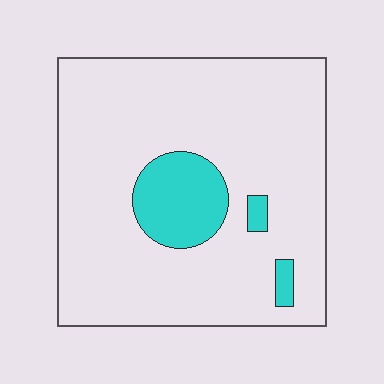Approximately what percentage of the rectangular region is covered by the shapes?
Approximately 15%.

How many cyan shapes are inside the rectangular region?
3.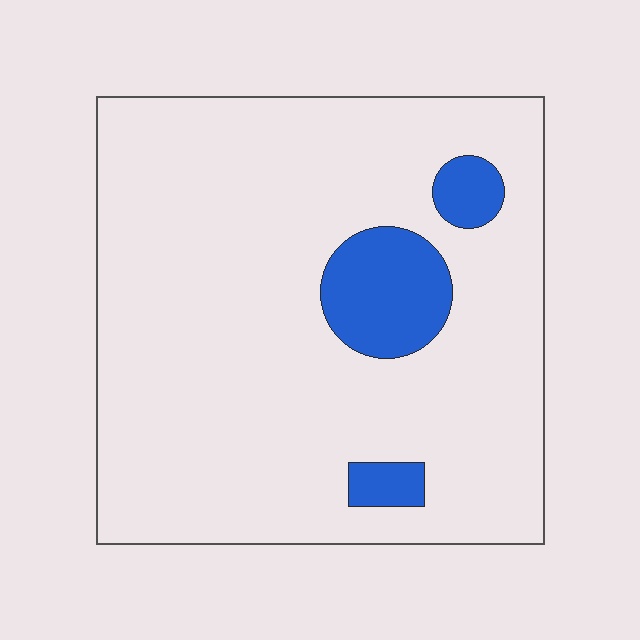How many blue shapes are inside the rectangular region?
3.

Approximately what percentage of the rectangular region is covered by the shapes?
Approximately 10%.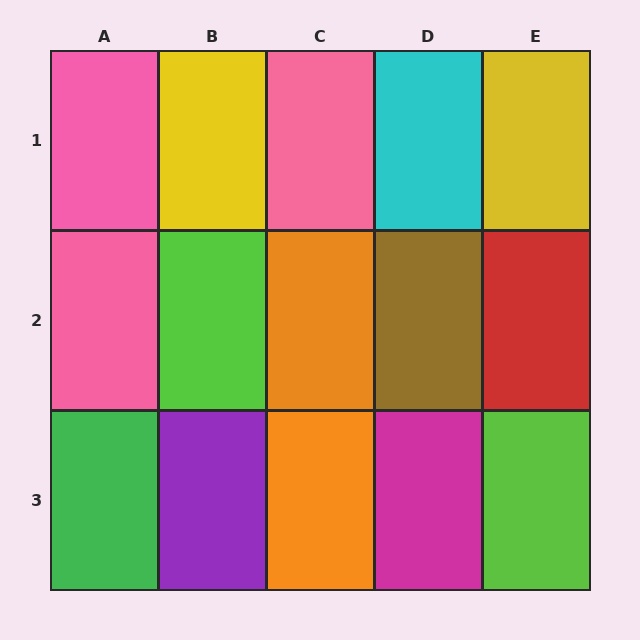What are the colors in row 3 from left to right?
Green, purple, orange, magenta, lime.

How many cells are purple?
1 cell is purple.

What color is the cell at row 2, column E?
Red.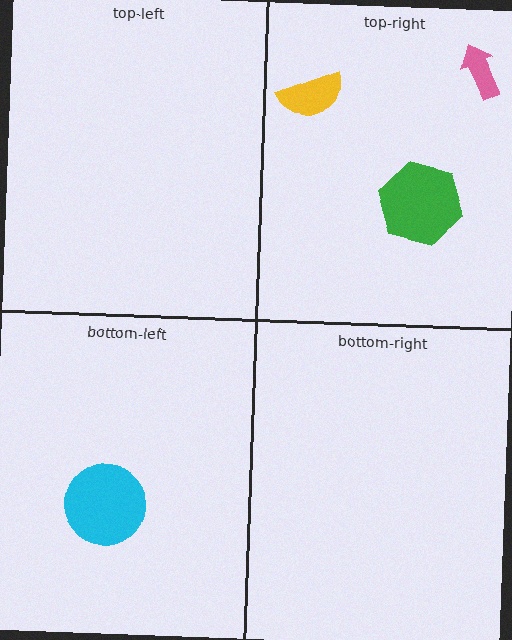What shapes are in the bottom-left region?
The cyan circle.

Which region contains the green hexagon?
The top-right region.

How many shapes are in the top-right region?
3.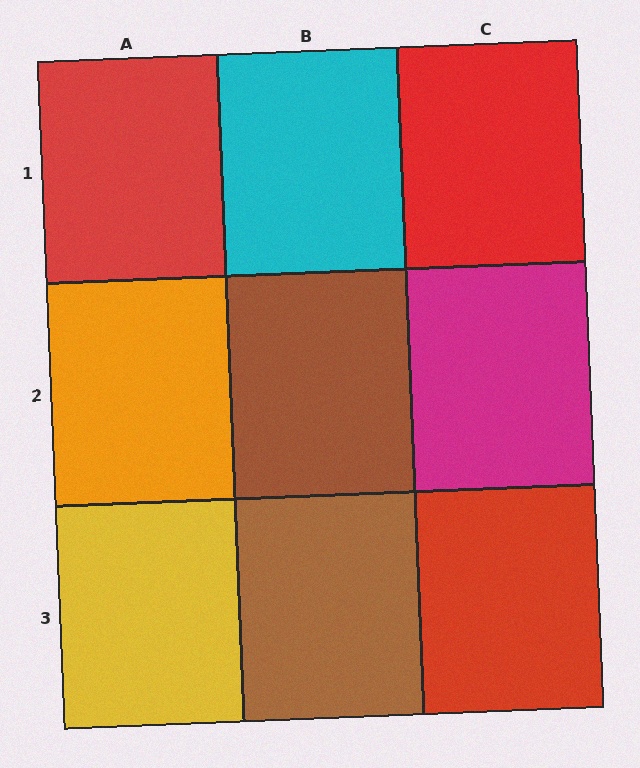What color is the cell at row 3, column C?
Red.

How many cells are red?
3 cells are red.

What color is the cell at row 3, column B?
Brown.